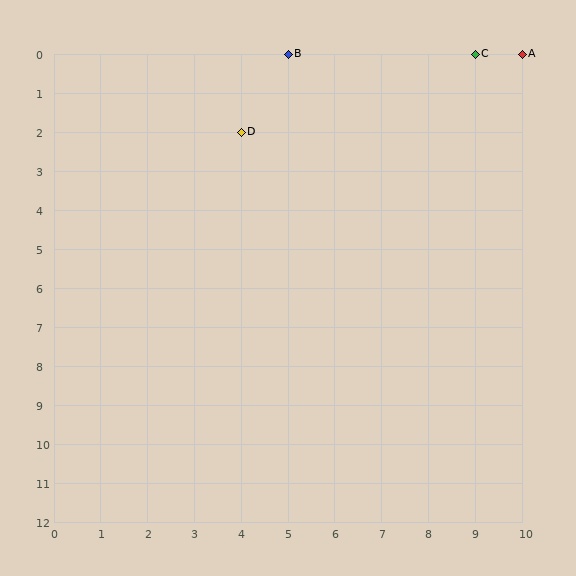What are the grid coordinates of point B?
Point B is at grid coordinates (5, 0).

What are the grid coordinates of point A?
Point A is at grid coordinates (10, 0).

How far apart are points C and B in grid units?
Points C and B are 4 columns apart.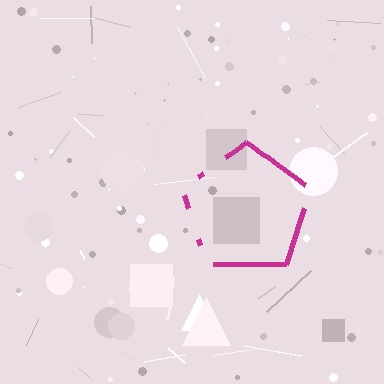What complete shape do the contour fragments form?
The contour fragments form a pentagon.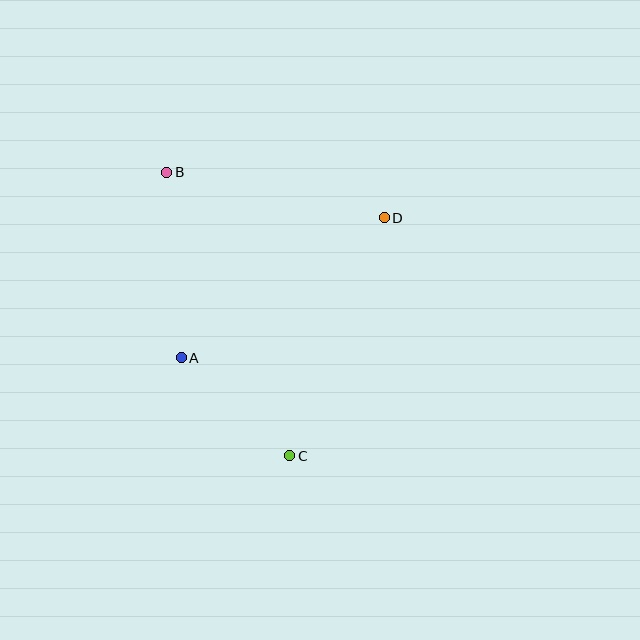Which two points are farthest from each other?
Points B and C are farthest from each other.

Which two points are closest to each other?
Points A and C are closest to each other.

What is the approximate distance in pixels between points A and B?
The distance between A and B is approximately 186 pixels.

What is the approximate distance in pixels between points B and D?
The distance between B and D is approximately 222 pixels.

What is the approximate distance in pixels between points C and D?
The distance between C and D is approximately 256 pixels.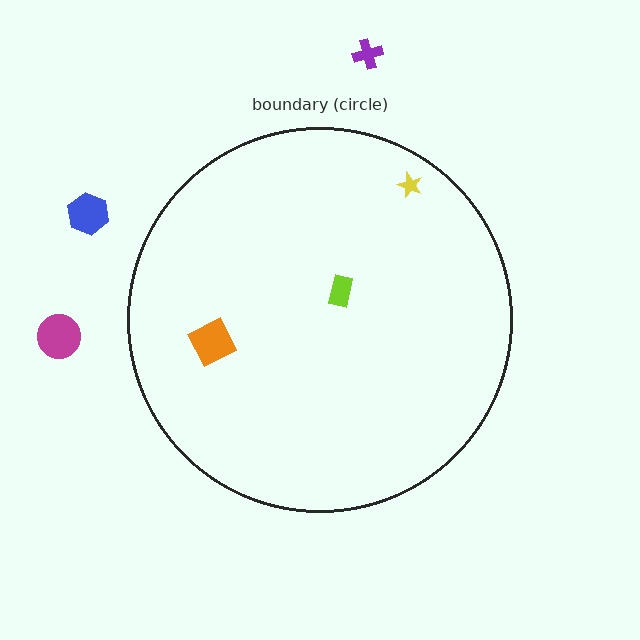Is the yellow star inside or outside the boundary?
Inside.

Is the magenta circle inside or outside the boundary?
Outside.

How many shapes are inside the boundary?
3 inside, 3 outside.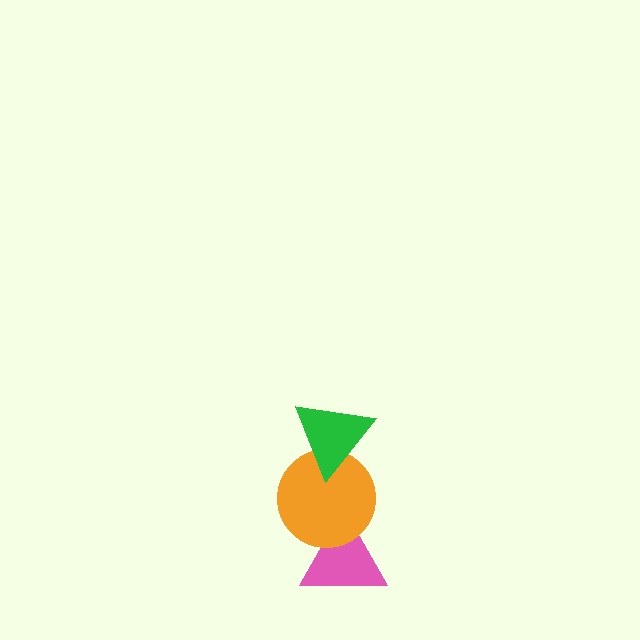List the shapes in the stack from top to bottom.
From top to bottom: the green triangle, the orange circle, the pink triangle.